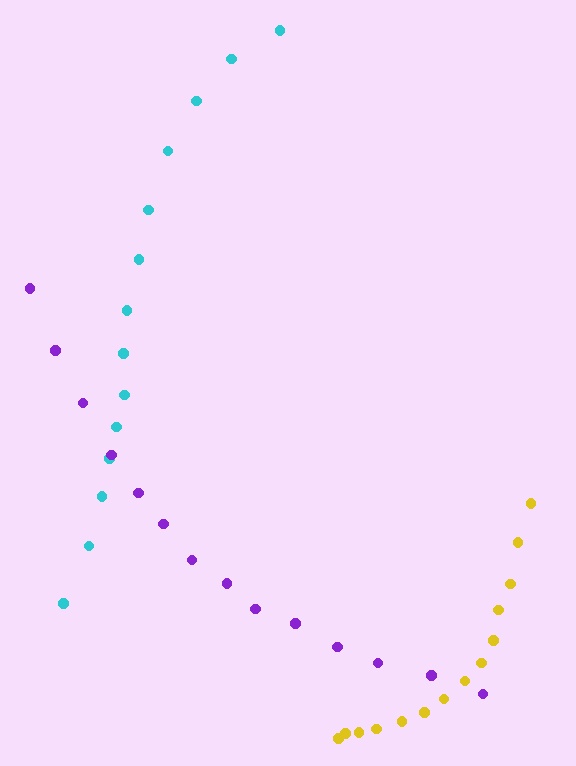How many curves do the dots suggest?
There are 3 distinct paths.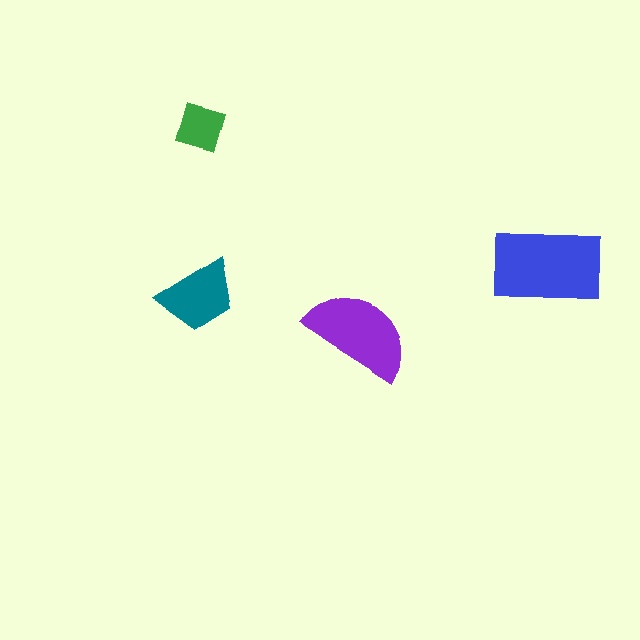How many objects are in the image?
There are 4 objects in the image.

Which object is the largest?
The blue rectangle.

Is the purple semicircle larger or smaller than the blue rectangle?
Smaller.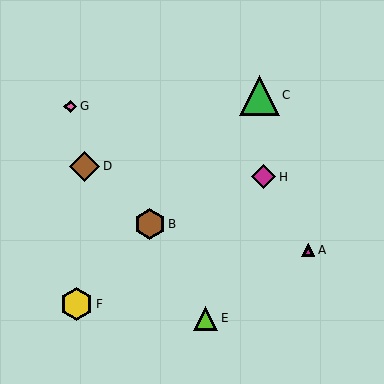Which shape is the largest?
The green triangle (labeled C) is the largest.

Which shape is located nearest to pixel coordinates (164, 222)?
The brown hexagon (labeled B) at (150, 224) is nearest to that location.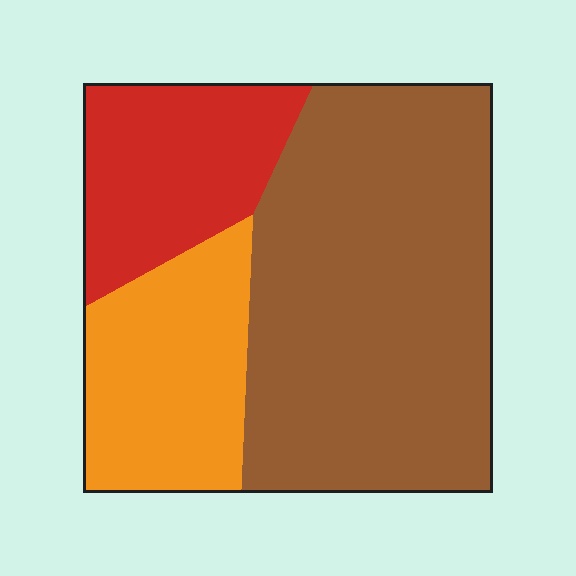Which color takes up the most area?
Brown, at roughly 55%.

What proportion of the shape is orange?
Orange covers about 20% of the shape.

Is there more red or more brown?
Brown.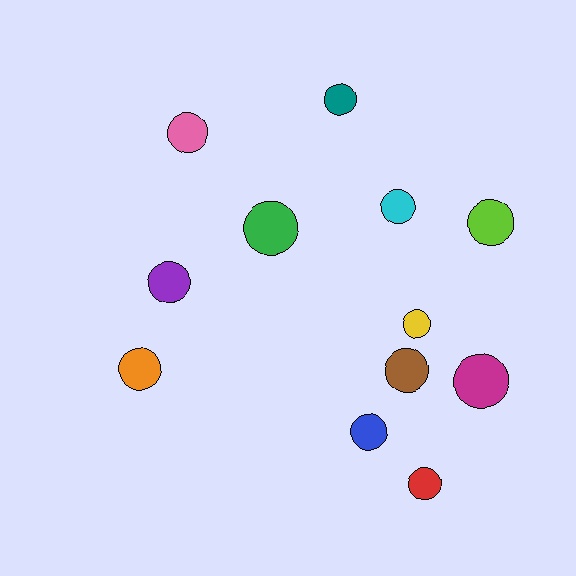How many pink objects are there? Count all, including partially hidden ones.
There is 1 pink object.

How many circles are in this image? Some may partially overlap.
There are 12 circles.